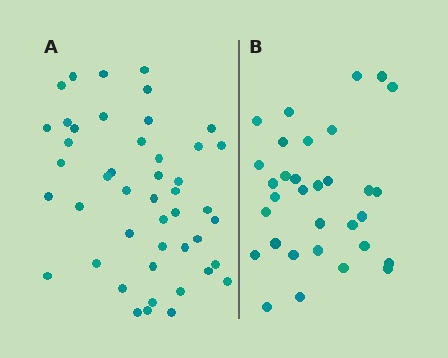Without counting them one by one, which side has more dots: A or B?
Region A (the left region) has more dots.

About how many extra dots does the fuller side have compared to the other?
Region A has approximately 15 more dots than region B.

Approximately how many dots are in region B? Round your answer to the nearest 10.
About 30 dots. (The exact count is 32, which rounds to 30.)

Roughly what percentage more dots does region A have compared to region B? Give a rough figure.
About 45% more.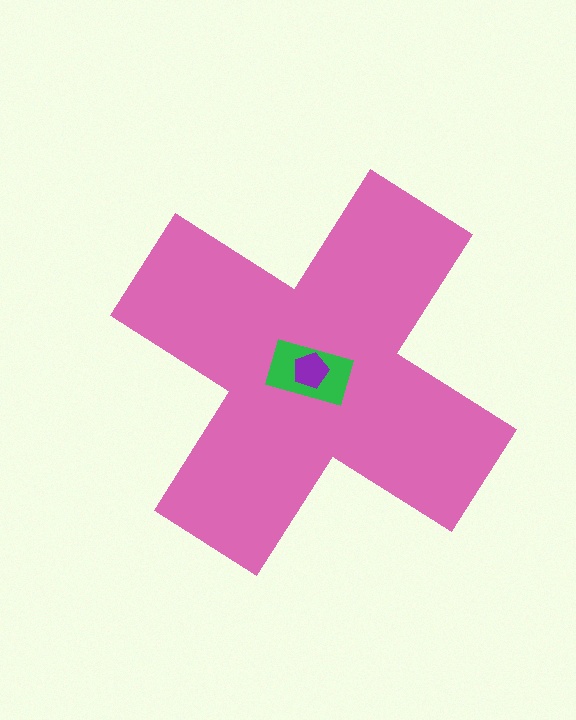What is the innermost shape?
The purple pentagon.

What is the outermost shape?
The pink cross.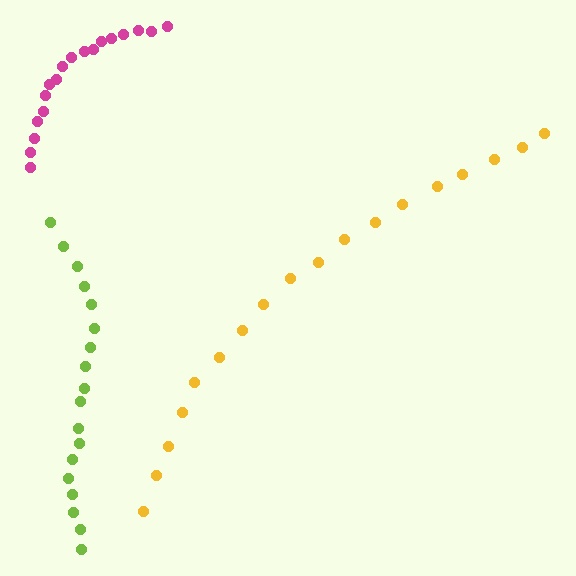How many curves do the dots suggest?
There are 3 distinct paths.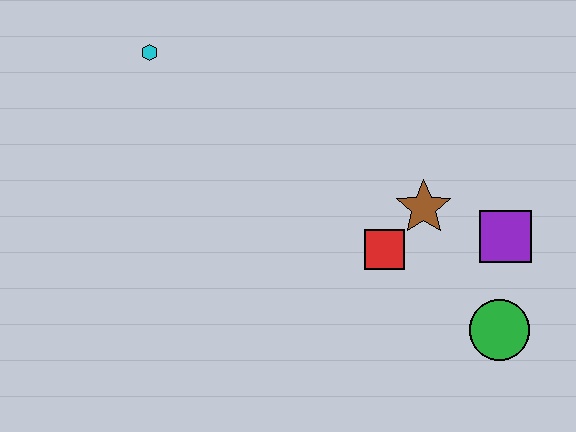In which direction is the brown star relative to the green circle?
The brown star is above the green circle.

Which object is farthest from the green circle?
The cyan hexagon is farthest from the green circle.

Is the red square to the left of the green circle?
Yes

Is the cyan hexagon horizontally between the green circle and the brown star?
No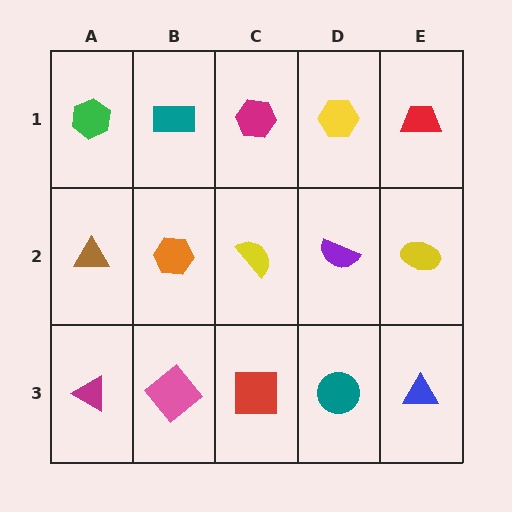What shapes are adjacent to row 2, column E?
A red trapezoid (row 1, column E), a blue triangle (row 3, column E), a purple semicircle (row 2, column D).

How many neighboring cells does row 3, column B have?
3.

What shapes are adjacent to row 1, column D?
A purple semicircle (row 2, column D), a magenta hexagon (row 1, column C), a red trapezoid (row 1, column E).